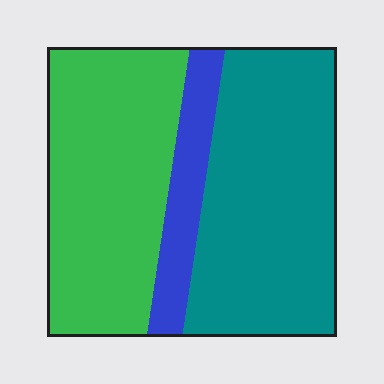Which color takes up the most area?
Teal, at roughly 45%.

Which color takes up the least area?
Blue, at roughly 10%.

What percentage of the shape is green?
Green takes up about two fifths (2/5) of the shape.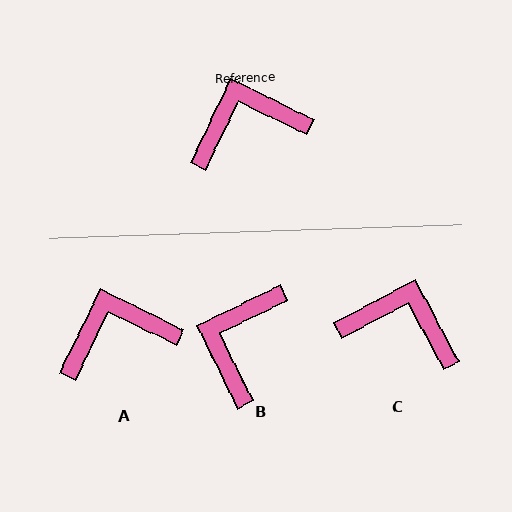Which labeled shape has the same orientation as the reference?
A.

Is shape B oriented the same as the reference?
No, it is off by about 52 degrees.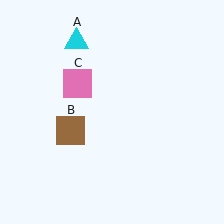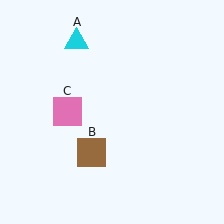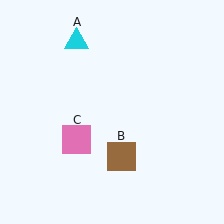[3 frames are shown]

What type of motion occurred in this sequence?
The brown square (object B), pink square (object C) rotated counterclockwise around the center of the scene.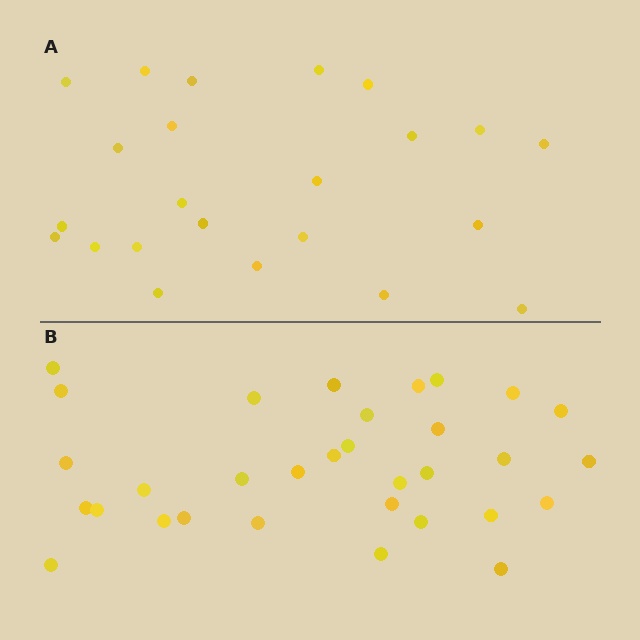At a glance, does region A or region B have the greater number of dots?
Region B (the bottom region) has more dots.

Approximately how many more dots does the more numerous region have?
Region B has roughly 8 or so more dots than region A.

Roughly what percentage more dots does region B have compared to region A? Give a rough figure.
About 40% more.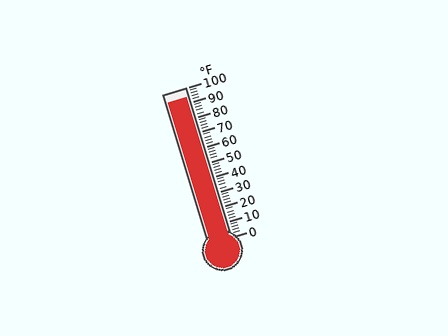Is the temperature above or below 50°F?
The temperature is above 50°F.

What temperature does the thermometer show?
The thermometer shows approximately 94°F.